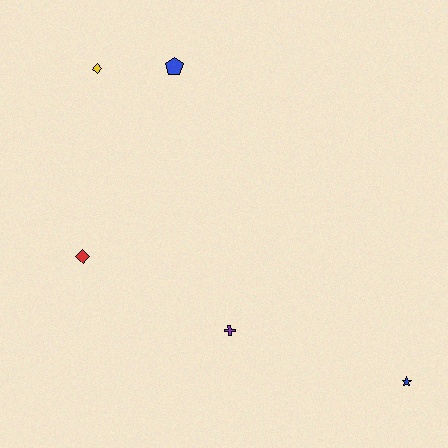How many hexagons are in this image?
There are no hexagons.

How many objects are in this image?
There are 5 objects.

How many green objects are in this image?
There are no green objects.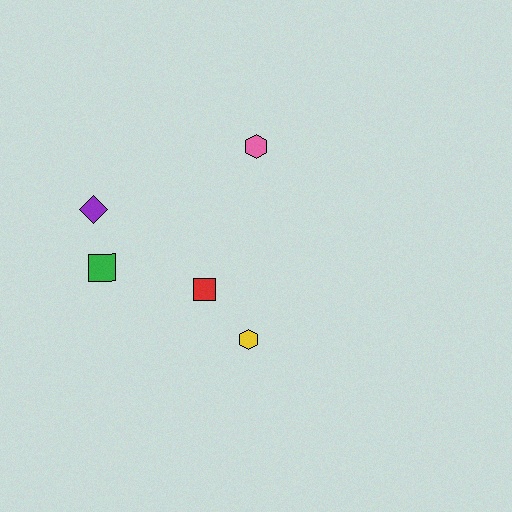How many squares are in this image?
There are 2 squares.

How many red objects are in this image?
There is 1 red object.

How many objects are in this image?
There are 5 objects.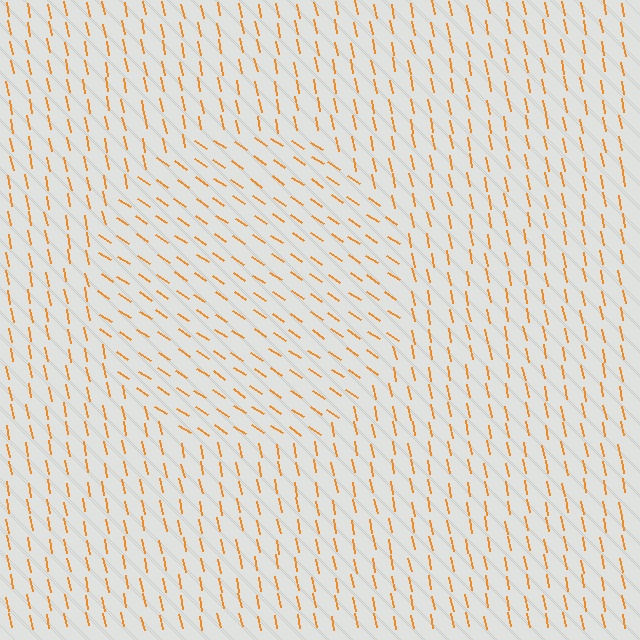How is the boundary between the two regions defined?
The boundary is defined purely by a change in line orientation (approximately 45 degrees difference). All lines are the same color and thickness.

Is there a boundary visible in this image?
Yes, there is a texture boundary formed by a change in line orientation.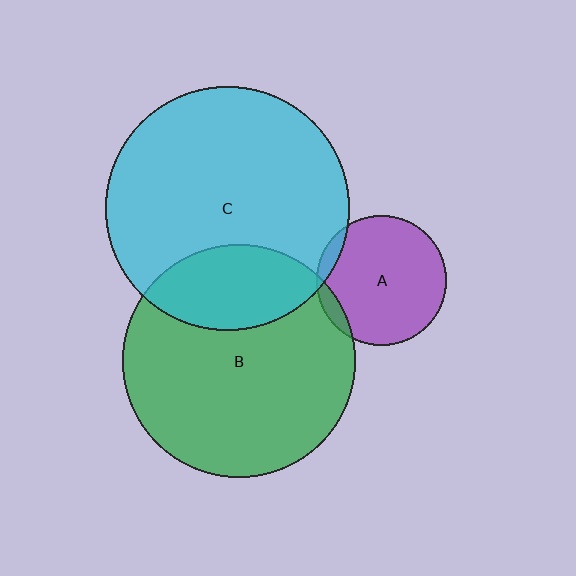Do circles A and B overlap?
Yes.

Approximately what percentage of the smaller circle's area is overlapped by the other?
Approximately 5%.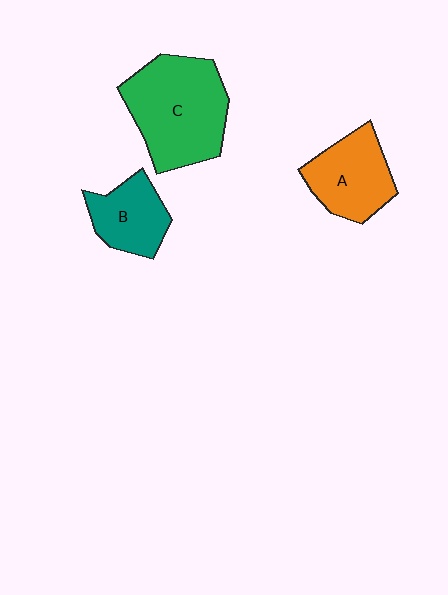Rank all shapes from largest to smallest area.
From largest to smallest: C (green), A (orange), B (teal).